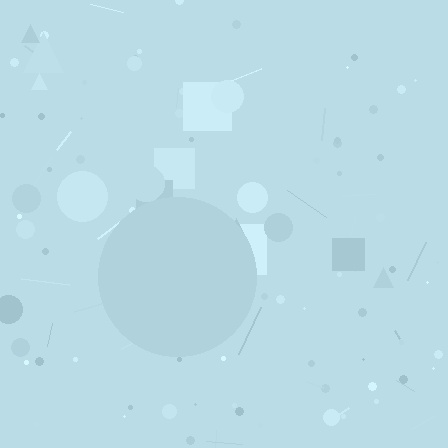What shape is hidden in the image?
A circle is hidden in the image.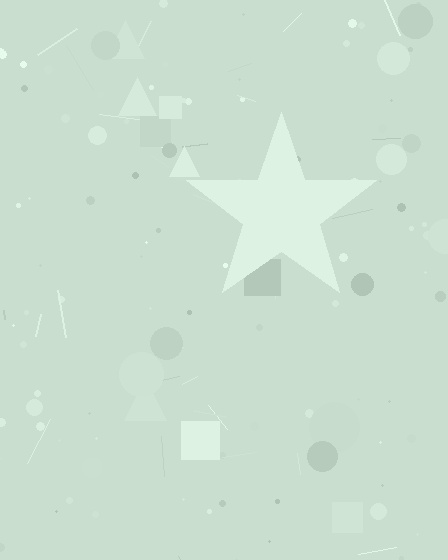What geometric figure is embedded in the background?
A star is embedded in the background.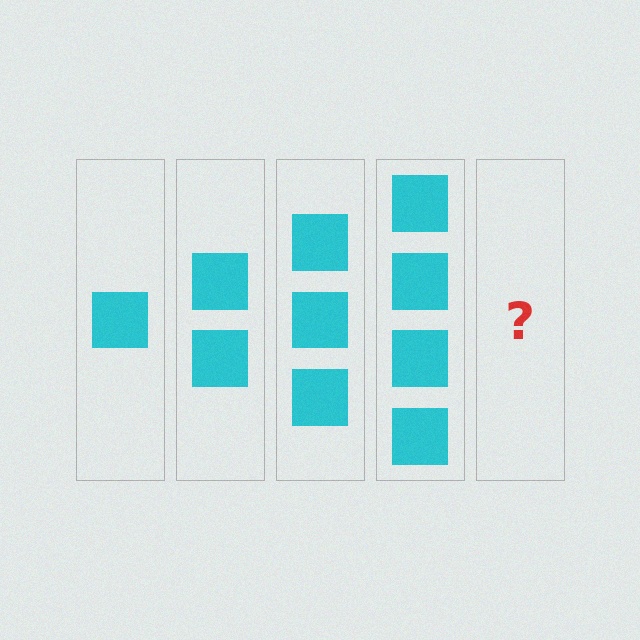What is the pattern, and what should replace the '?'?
The pattern is that each step adds one more square. The '?' should be 5 squares.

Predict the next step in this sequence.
The next step is 5 squares.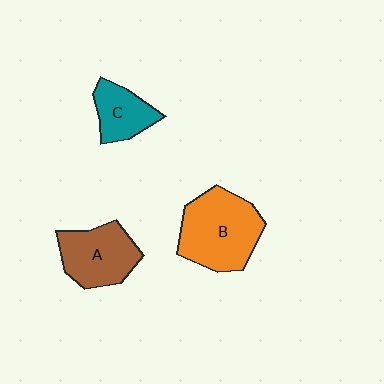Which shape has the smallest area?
Shape C (teal).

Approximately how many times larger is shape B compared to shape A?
Approximately 1.3 times.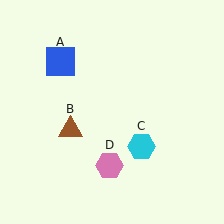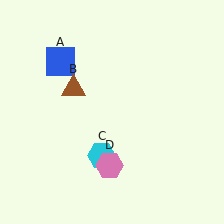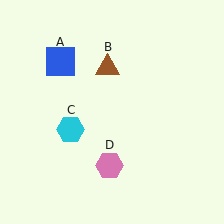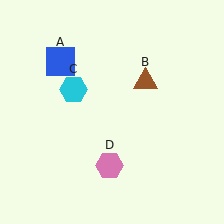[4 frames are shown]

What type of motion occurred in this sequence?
The brown triangle (object B), cyan hexagon (object C) rotated clockwise around the center of the scene.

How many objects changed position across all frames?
2 objects changed position: brown triangle (object B), cyan hexagon (object C).